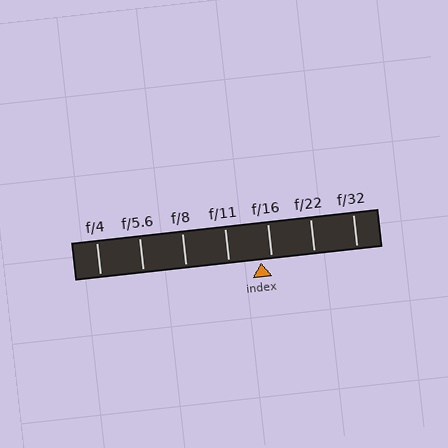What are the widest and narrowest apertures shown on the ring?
The widest aperture shown is f/4 and the narrowest is f/32.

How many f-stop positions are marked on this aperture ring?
There are 7 f-stop positions marked.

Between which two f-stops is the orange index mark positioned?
The index mark is between f/11 and f/16.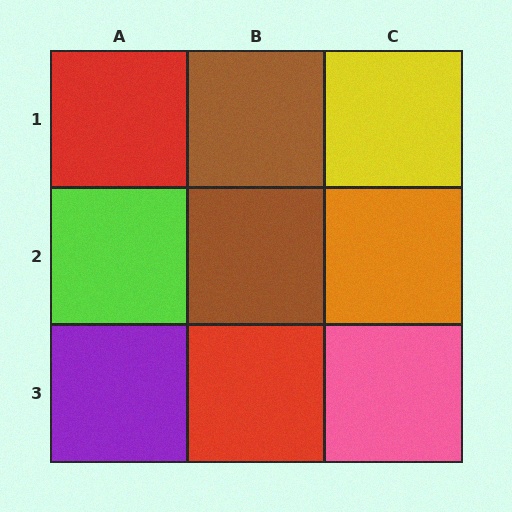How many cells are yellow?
1 cell is yellow.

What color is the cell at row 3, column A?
Purple.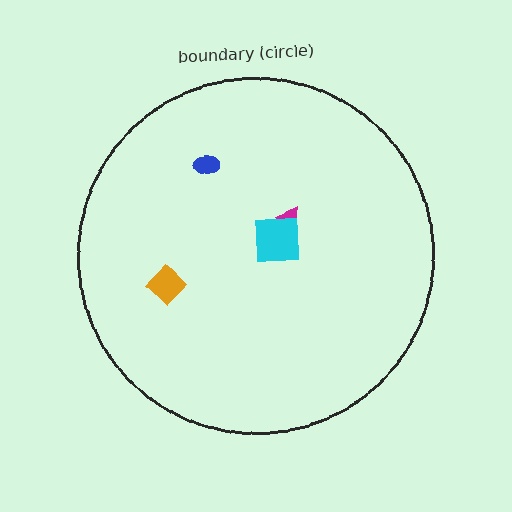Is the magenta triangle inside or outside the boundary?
Inside.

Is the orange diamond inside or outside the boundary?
Inside.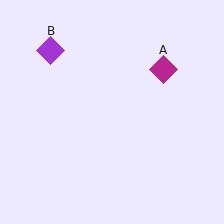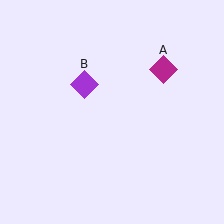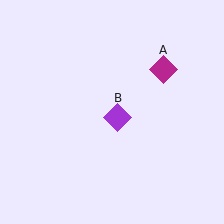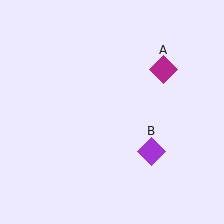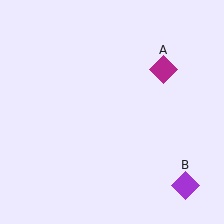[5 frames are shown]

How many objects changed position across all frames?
1 object changed position: purple diamond (object B).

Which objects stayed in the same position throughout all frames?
Magenta diamond (object A) remained stationary.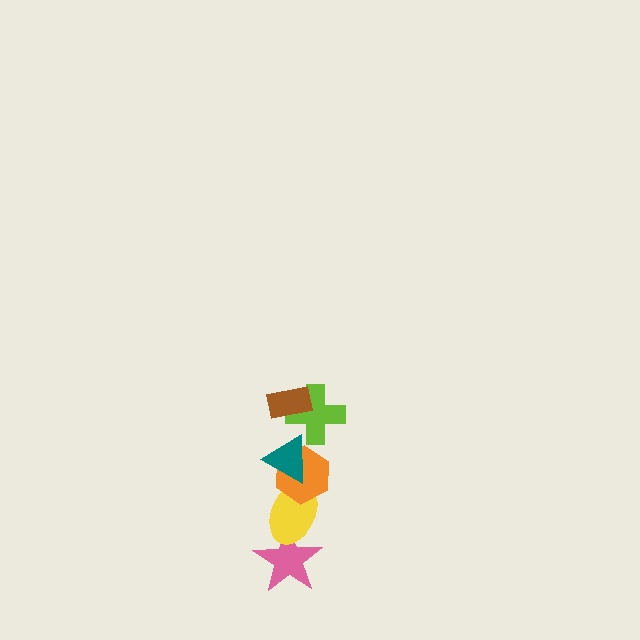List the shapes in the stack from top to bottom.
From top to bottom: the brown rectangle, the lime cross, the teal triangle, the orange hexagon, the yellow ellipse, the pink star.